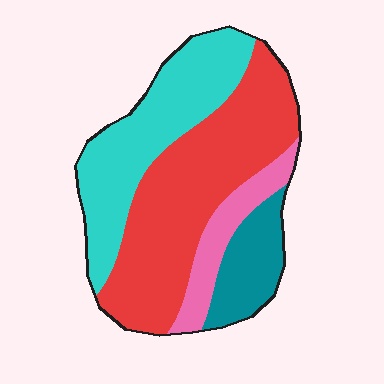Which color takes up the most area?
Red, at roughly 45%.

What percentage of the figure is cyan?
Cyan covers roughly 30% of the figure.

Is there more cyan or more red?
Red.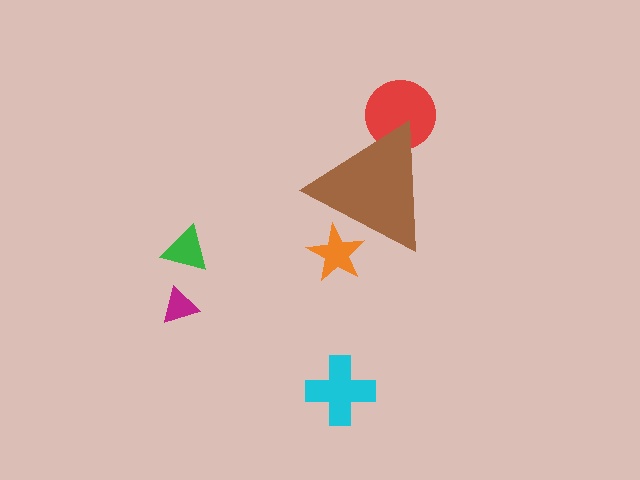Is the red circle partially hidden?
Yes, the red circle is partially hidden behind the brown triangle.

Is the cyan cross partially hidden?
No, the cyan cross is fully visible.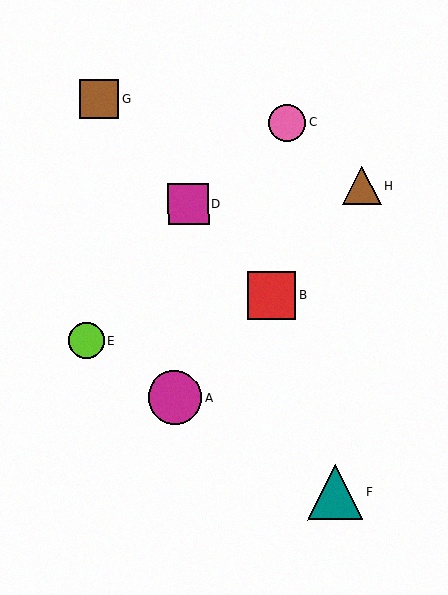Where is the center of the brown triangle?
The center of the brown triangle is at (362, 186).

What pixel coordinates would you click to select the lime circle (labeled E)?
Click at (87, 340) to select the lime circle E.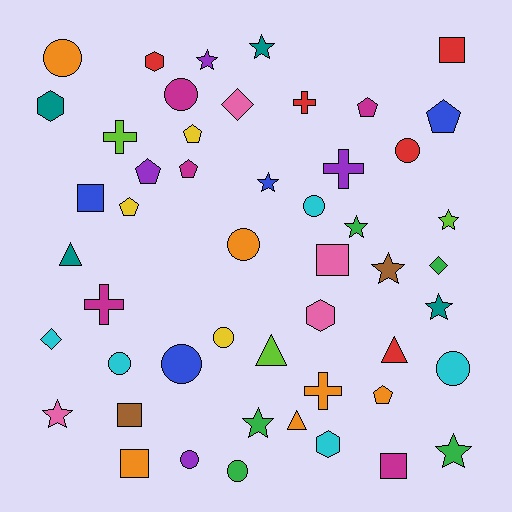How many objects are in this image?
There are 50 objects.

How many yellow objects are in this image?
There are 3 yellow objects.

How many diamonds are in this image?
There are 3 diamonds.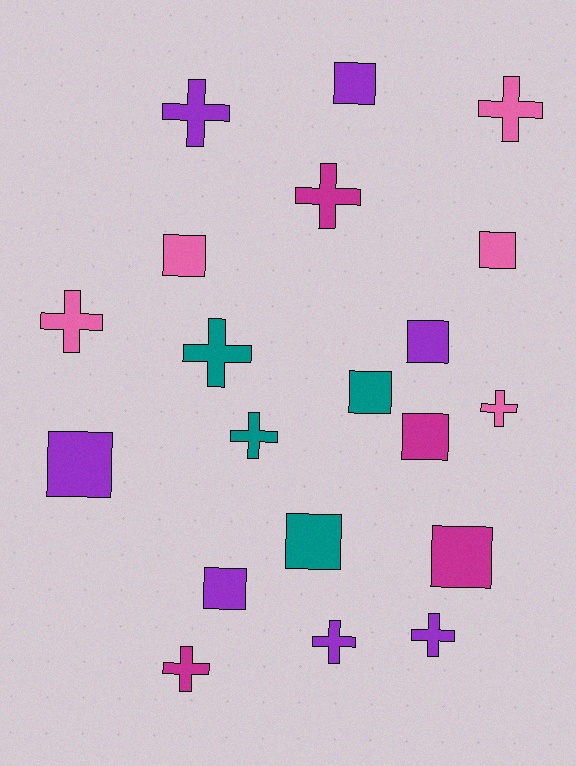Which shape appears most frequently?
Square, with 10 objects.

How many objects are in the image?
There are 20 objects.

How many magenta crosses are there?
There are 2 magenta crosses.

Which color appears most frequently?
Purple, with 7 objects.